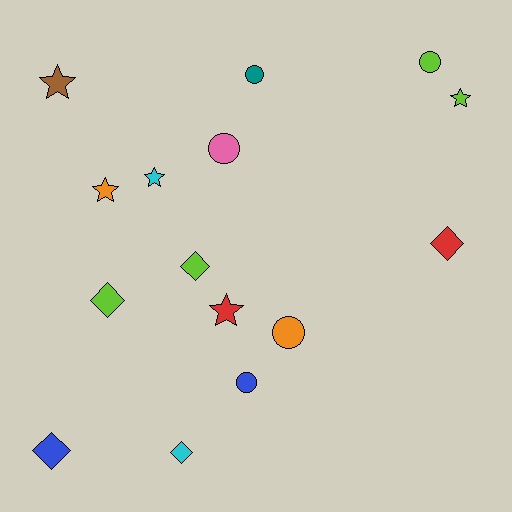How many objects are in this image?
There are 15 objects.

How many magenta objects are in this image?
There are no magenta objects.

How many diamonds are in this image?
There are 5 diamonds.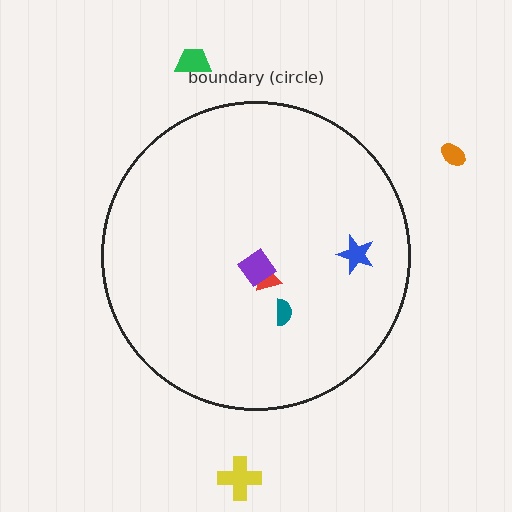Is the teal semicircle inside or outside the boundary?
Inside.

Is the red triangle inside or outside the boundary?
Inside.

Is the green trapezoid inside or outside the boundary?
Outside.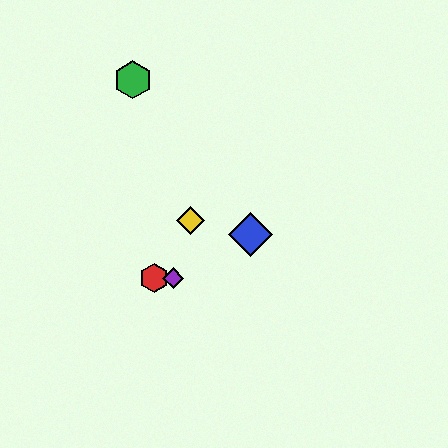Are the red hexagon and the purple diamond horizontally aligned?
Yes, both are at y≈278.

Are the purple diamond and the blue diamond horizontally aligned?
No, the purple diamond is at y≈278 and the blue diamond is at y≈235.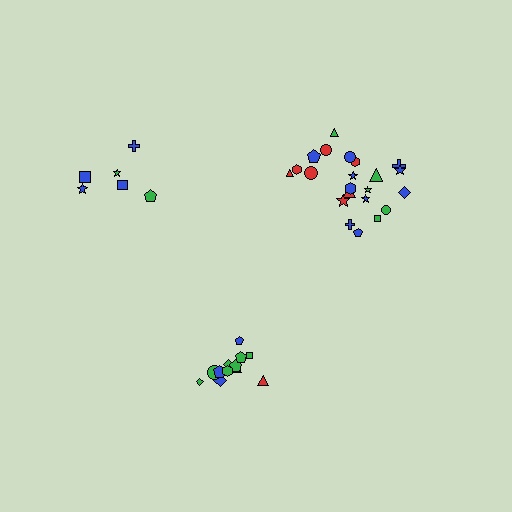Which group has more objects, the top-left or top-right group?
The top-right group.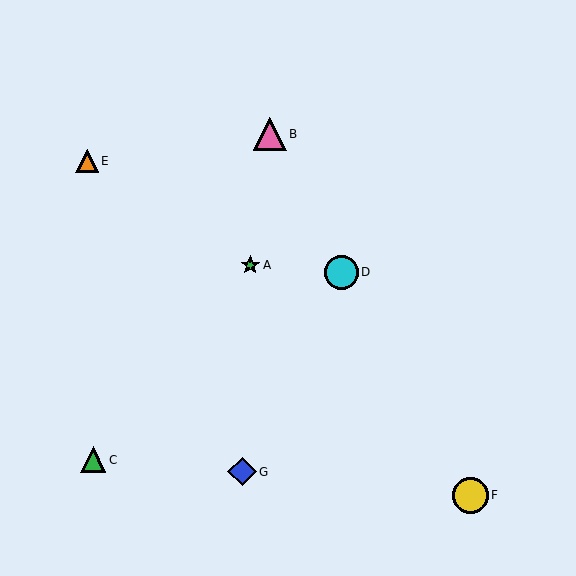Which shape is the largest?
The yellow circle (labeled F) is the largest.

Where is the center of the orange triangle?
The center of the orange triangle is at (87, 161).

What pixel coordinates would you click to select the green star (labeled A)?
Click at (250, 265) to select the green star A.